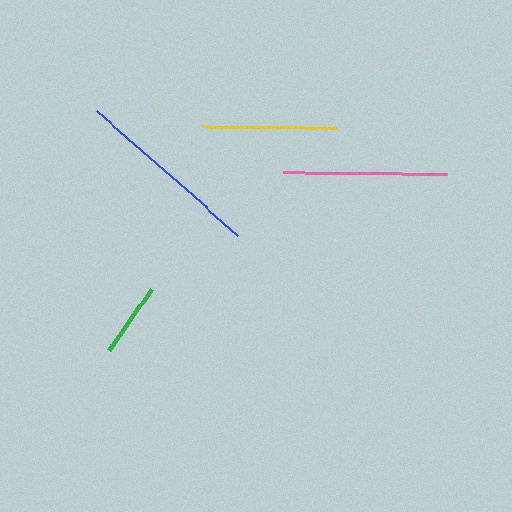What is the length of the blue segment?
The blue segment is approximately 188 pixels long.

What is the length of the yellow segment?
The yellow segment is approximately 136 pixels long.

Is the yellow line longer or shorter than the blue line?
The blue line is longer than the yellow line.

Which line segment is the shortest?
The green line is the shortest at approximately 75 pixels.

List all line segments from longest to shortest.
From longest to shortest: blue, pink, yellow, green.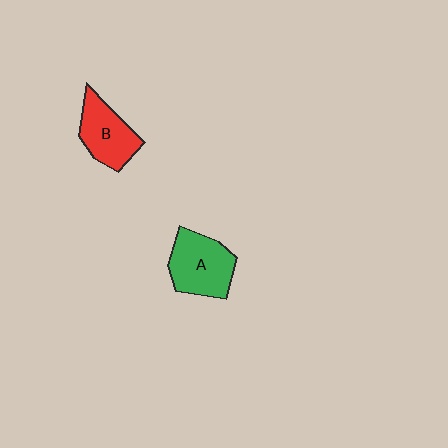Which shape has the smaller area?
Shape B (red).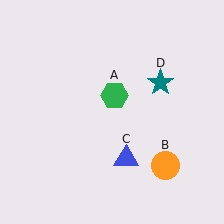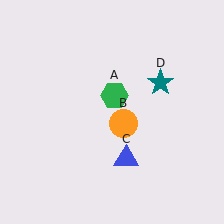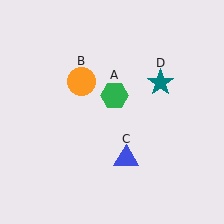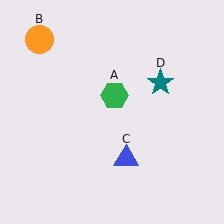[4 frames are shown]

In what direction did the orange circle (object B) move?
The orange circle (object B) moved up and to the left.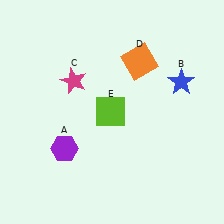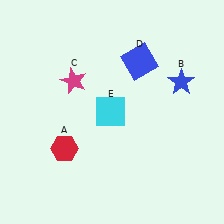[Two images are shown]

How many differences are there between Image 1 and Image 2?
There are 3 differences between the two images.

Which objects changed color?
A changed from purple to red. D changed from orange to blue. E changed from lime to cyan.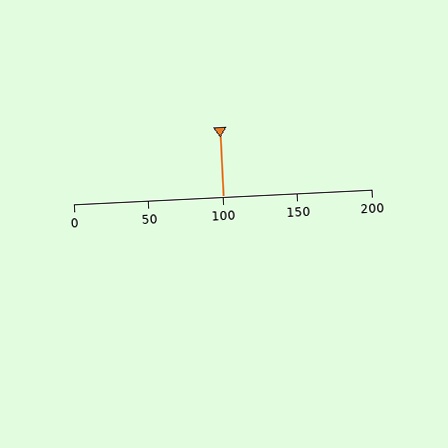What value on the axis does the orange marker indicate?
The marker indicates approximately 100.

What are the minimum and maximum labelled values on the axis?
The axis runs from 0 to 200.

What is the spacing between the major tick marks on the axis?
The major ticks are spaced 50 apart.